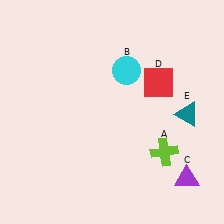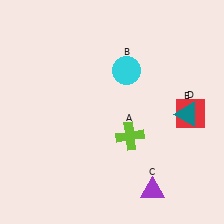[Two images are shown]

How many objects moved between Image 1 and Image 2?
3 objects moved between the two images.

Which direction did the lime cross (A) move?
The lime cross (A) moved left.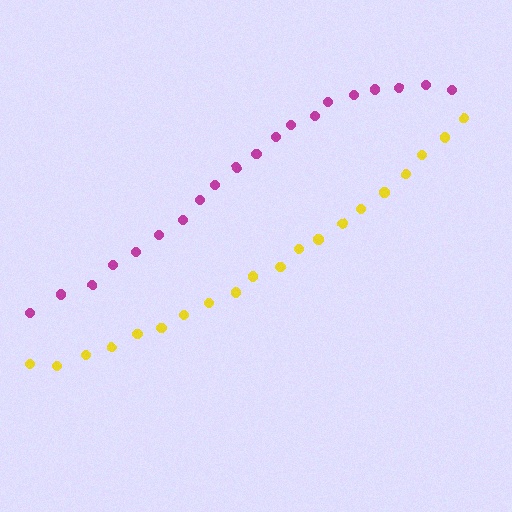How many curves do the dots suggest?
There are 2 distinct paths.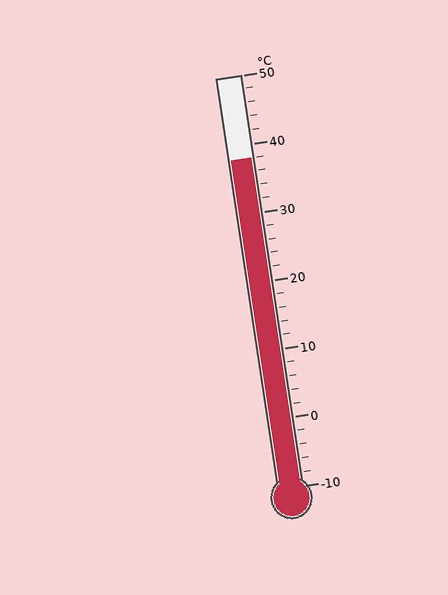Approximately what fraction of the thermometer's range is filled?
The thermometer is filled to approximately 80% of its range.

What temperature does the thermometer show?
The thermometer shows approximately 38°C.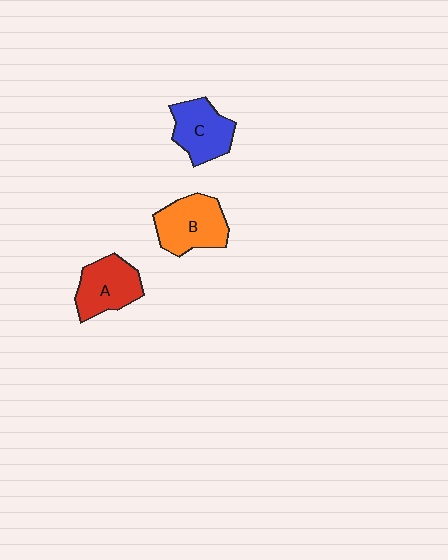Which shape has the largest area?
Shape B (orange).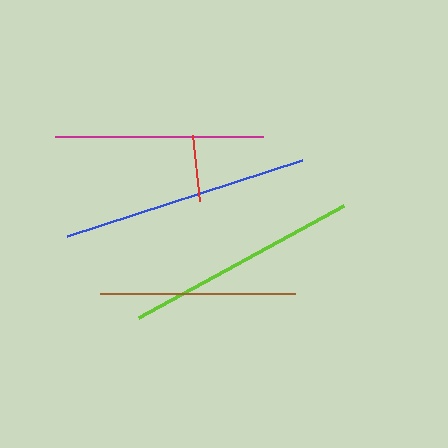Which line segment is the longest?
The blue line is the longest at approximately 247 pixels.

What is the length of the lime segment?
The lime segment is approximately 234 pixels long.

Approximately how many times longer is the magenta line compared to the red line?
The magenta line is approximately 3.1 times the length of the red line.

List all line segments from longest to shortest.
From longest to shortest: blue, lime, magenta, brown, red.